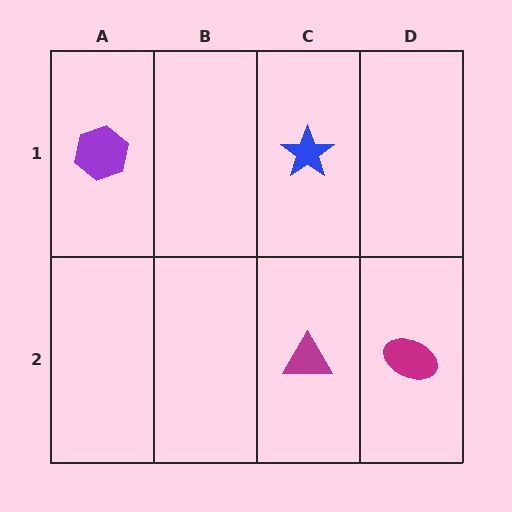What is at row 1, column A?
A purple hexagon.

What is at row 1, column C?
A blue star.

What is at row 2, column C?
A magenta triangle.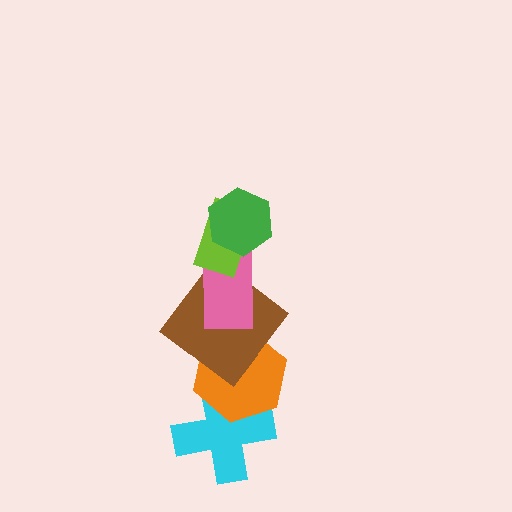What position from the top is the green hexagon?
The green hexagon is 1st from the top.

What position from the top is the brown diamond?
The brown diamond is 4th from the top.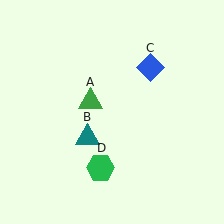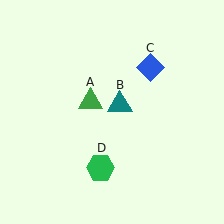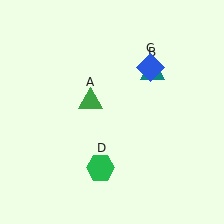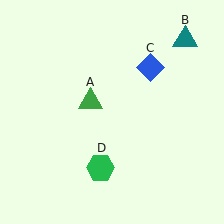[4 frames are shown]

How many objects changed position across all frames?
1 object changed position: teal triangle (object B).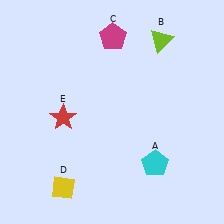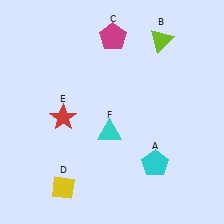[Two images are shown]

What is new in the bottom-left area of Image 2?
A cyan triangle (F) was added in the bottom-left area of Image 2.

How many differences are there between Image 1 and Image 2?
There is 1 difference between the two images.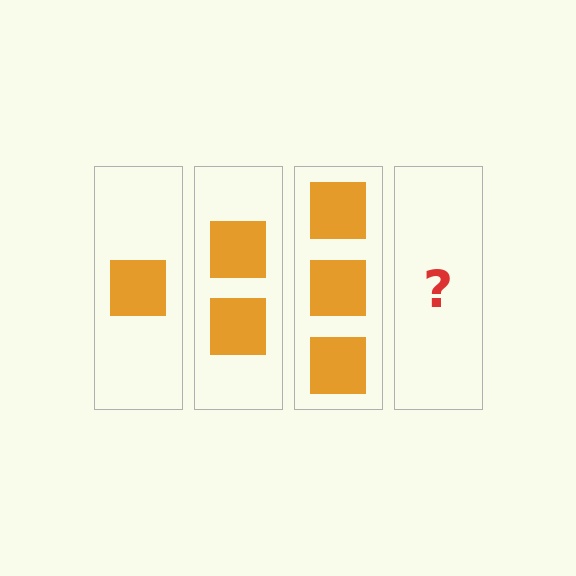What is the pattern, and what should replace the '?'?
The pattern is that each step adds one more square. The '?' should be 4 squares.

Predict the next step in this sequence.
The next step is 4 squares.